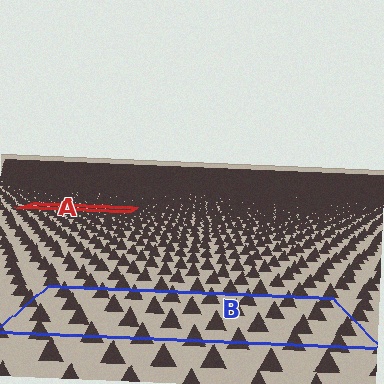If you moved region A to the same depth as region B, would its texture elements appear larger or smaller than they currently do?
They would appear larger. At a closer depth, the same texture elements are projected at a bigger on-screen size.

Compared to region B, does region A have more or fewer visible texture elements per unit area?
Region A has more texture elements per unit area — they are packed more densely because it is farther away.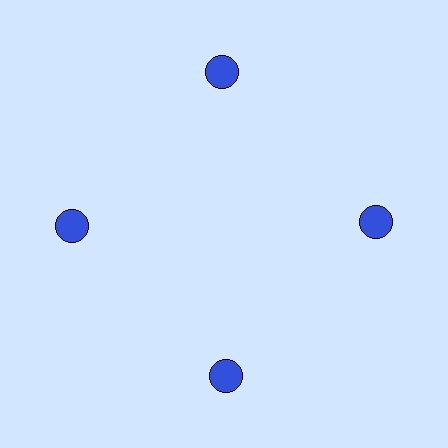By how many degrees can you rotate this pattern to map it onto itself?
The pattern maps onto itself every 90 degrees of rotation.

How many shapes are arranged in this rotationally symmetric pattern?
There are 4 shapes, arranged in 4 groups of 1.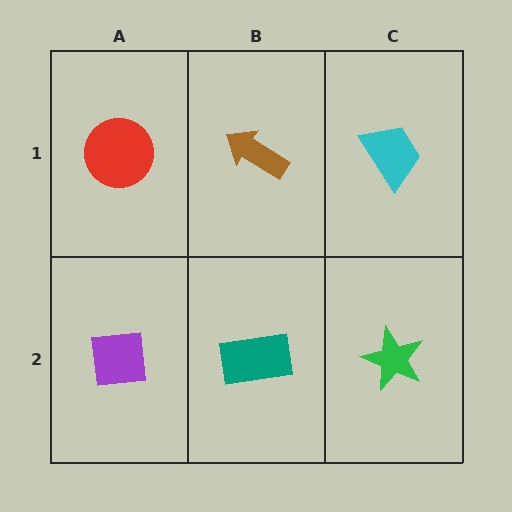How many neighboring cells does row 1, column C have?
2.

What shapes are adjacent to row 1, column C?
A green star (row 2, column C), a brown arrow (row 1, column B).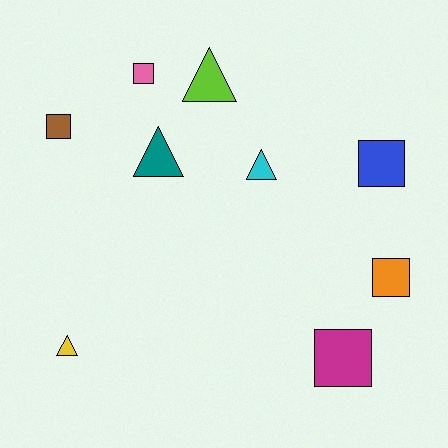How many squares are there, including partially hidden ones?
There are 5 squares.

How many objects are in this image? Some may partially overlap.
There are 9 objects.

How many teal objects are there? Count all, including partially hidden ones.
There is 1 teal object.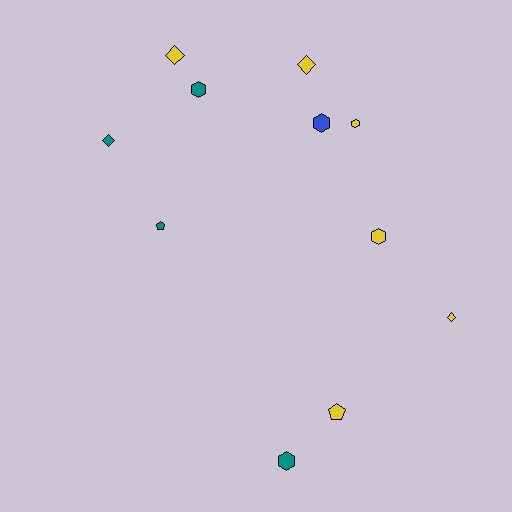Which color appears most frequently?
Yellow, with 6 objects.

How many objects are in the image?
There are 11 objects.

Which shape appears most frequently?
Hexagon, with 5 objects.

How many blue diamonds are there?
There are no blue diamonds.